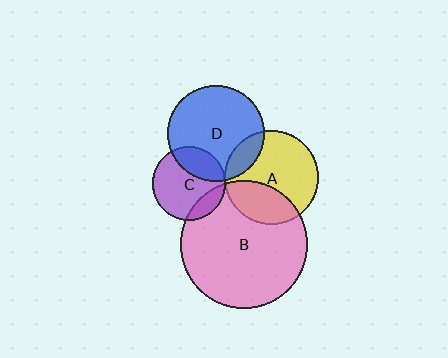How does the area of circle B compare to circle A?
Approximately 1.9 times.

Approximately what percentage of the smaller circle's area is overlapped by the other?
Approximately 30%.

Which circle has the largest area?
Circle B (pink).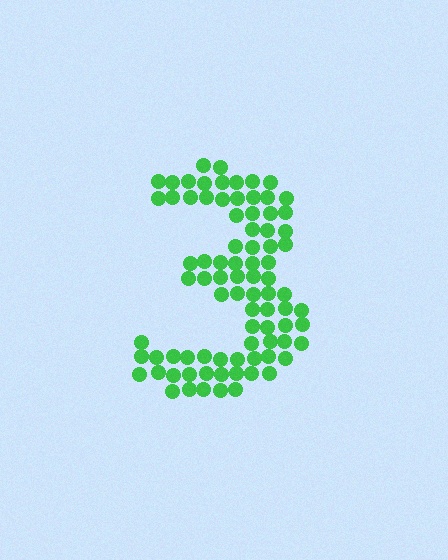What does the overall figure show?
The overall figure shows the digit 3.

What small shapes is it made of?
It is made of small circles.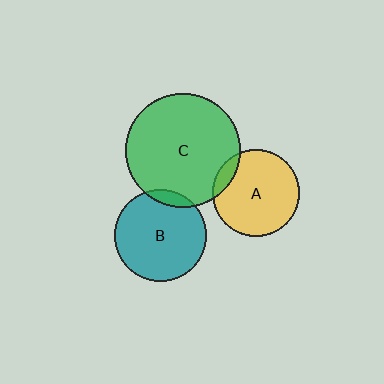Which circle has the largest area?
Circle C (green).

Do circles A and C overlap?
Yes.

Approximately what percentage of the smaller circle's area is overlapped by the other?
Approximately 10%.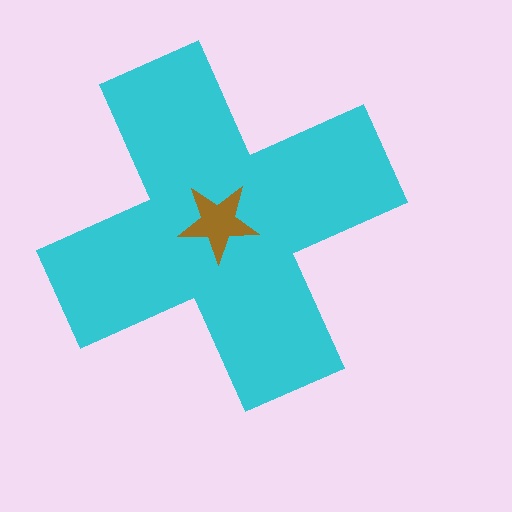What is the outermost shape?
The cyan cross.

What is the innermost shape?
The brown star.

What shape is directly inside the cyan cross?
The brown star.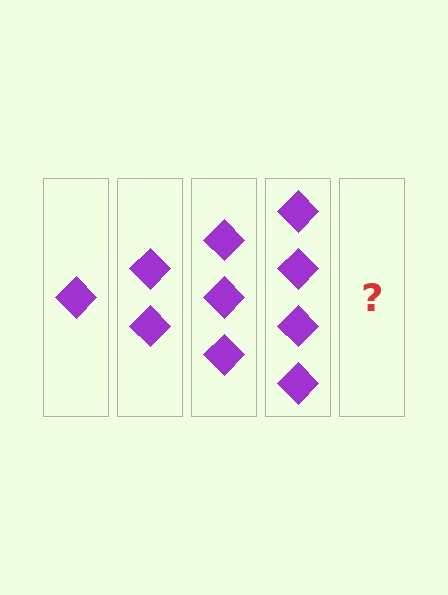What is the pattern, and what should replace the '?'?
The pattern is that each step adds one more diamond. The '?' should be 5 diamonds.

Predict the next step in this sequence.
The next step is 5 diamonds.